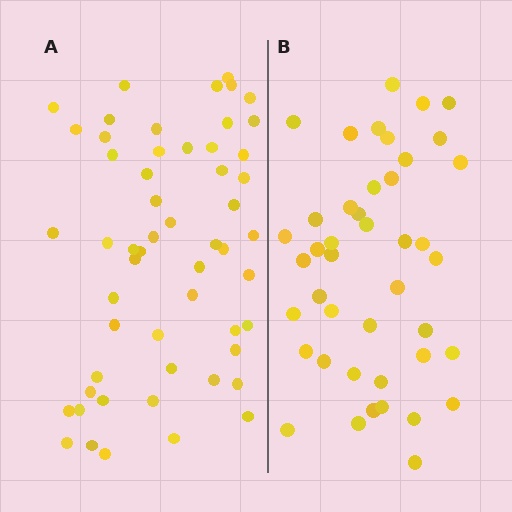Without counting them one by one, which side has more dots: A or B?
Region A (the left region) has more dots.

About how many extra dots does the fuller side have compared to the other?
Region A has roughly 12 or so more dots than region B.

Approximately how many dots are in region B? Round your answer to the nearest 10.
About 40 dots. (The exact count is 43, which rounds to 40.)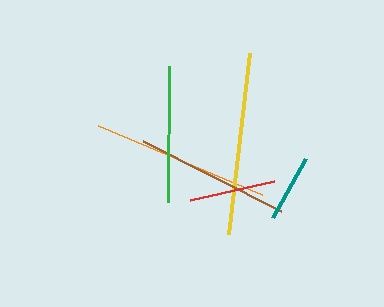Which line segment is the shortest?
The teal line is the shortest at approximately 68 pixels.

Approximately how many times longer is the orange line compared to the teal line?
The orange line is approximately 2.6 times the length of the teal line.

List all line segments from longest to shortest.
From longest to shortest: yellow, orange, brown, green, red, teal.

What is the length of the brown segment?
The brown segment is approximately 155 pixels long.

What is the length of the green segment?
The green segment is approximately 136 pixels long.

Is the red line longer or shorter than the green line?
The green line is longer than the red line.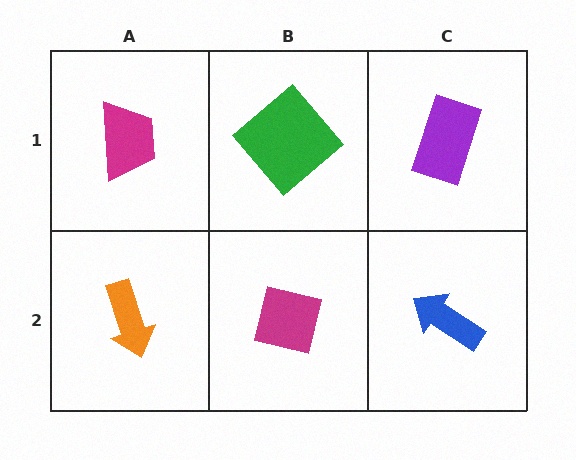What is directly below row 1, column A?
An orange arrow.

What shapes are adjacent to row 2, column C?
A purple rectangle (row 1, column C), a magenta square (row 2, column B).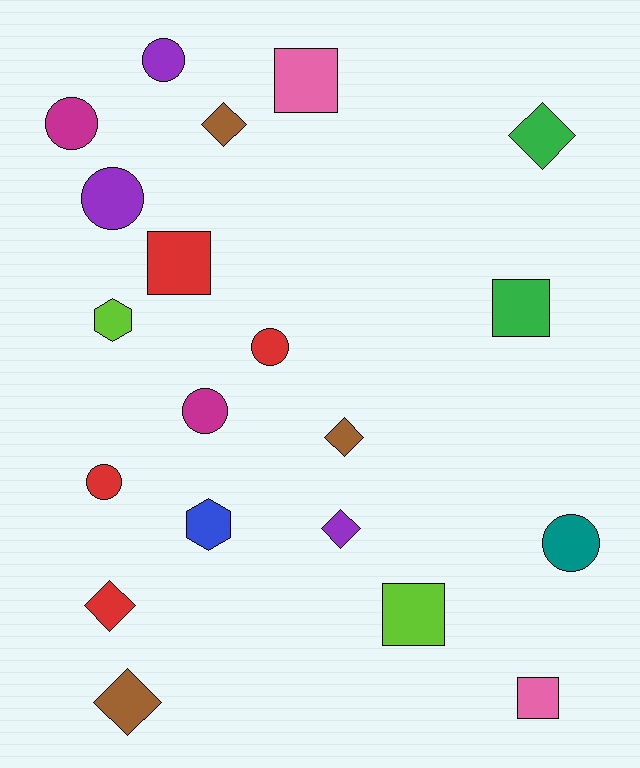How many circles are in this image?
There are 7 circles.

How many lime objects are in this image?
There are 2 lime objects.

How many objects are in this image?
There are 20 objects.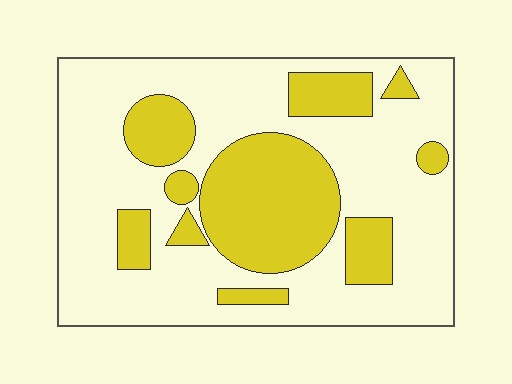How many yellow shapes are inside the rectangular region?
10.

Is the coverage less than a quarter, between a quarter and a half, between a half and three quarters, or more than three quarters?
Between a quarter and a half.